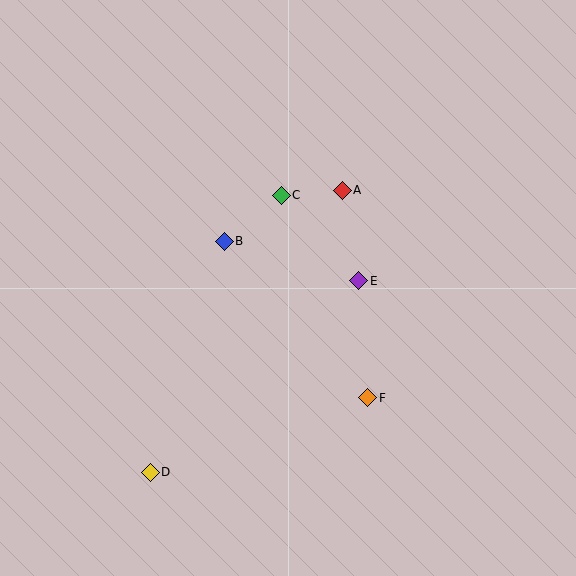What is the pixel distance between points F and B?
The distance between F and B is 212 pixels.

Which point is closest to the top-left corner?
Point B is closest to the top-left corner.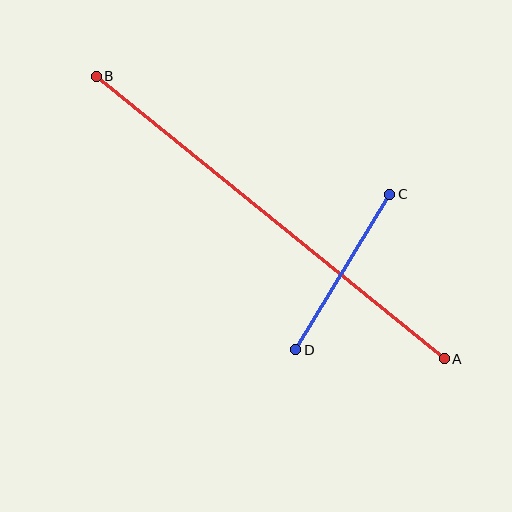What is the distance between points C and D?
The distance is approximately 182 pixels.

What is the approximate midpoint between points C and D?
The midpoint is at approximately (343, 272) pixels.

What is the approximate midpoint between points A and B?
The midpoint is at approximately (270, 217) pixels.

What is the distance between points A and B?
The distance is approximately 448 pixels.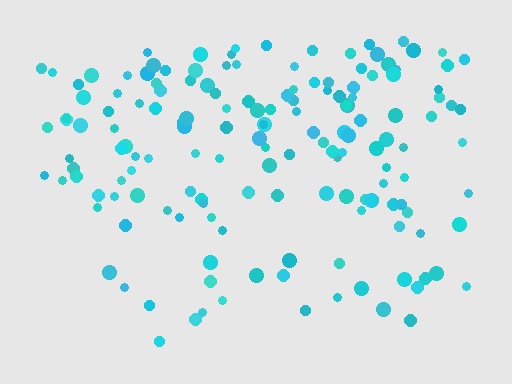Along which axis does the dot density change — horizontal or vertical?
Vertical.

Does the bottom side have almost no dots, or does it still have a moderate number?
Still a moderate number, just noticeably fewer than the top.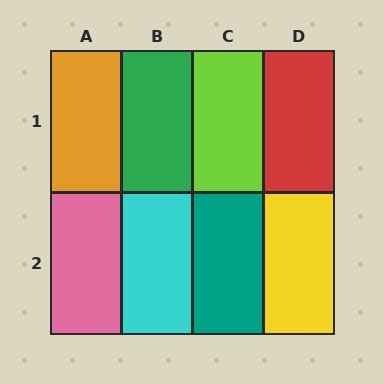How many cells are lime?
1 cell is lime.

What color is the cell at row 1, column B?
Green.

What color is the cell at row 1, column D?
Red.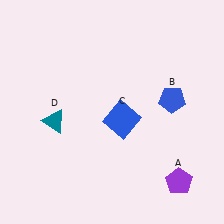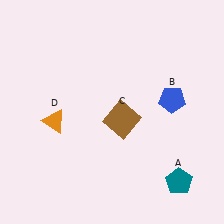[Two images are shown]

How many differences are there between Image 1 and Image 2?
There are 3 differences between the two images.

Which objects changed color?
A changed from purple to teal. C changed from blue to brown. D changed from teal to orange.